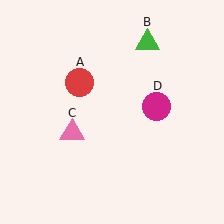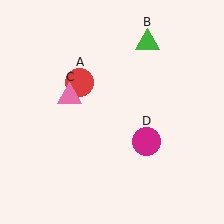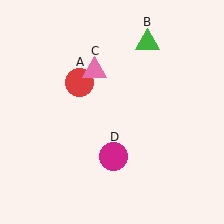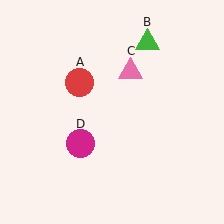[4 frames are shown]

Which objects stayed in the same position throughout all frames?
Red circle (object A) and green triangle (object B) remained stationary.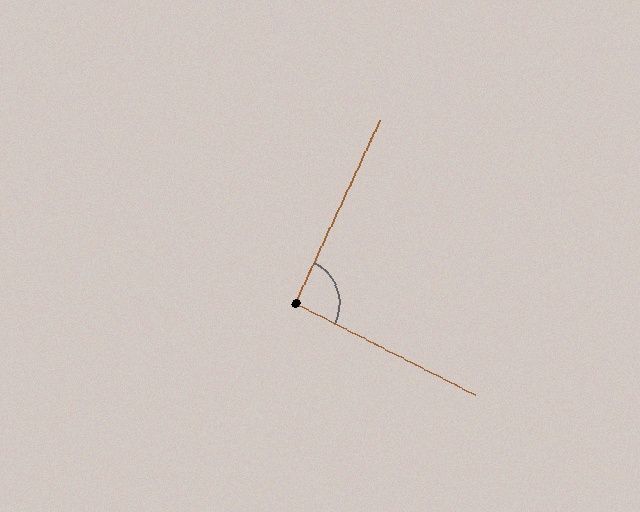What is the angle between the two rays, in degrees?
Approximately 92 degrees.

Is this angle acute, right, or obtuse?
It is approximately a right angle.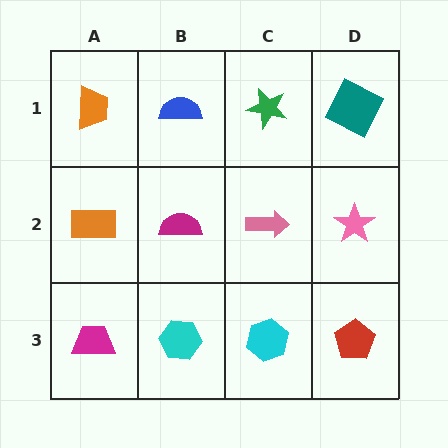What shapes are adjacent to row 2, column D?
A teal square (row 1, column D), a red pentagon (row 3, column D), a pink arrow (row 2, column C).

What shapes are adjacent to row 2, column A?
An orange trapezoid (row 1, column A), a magenta trapezoid (row 3, column A), a magenta semicircle (row 2, column B).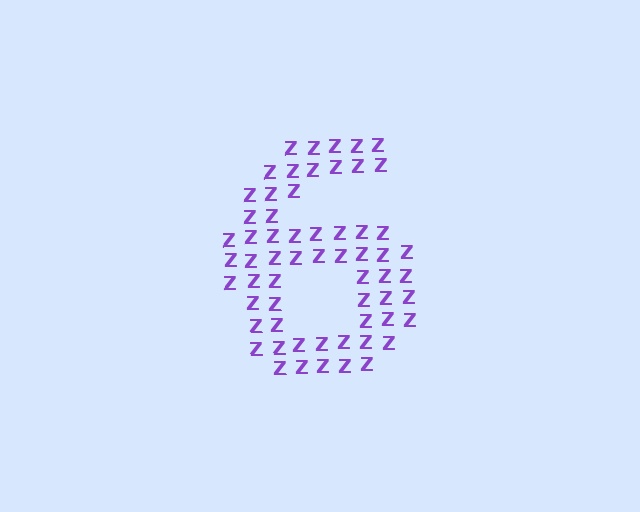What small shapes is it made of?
It is made of small letter Z's.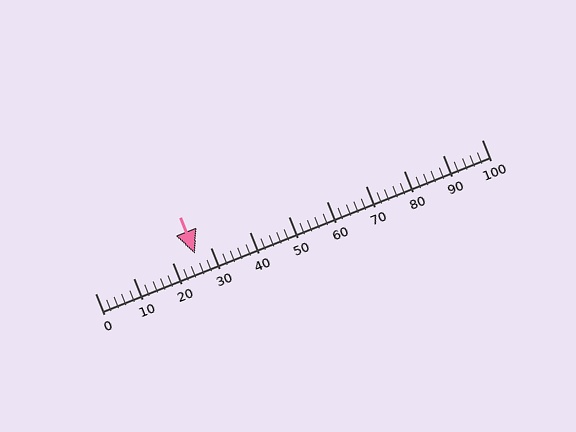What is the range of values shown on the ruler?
The ruler shows values from 0 to 100.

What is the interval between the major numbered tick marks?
The major tick marks are spaced 10 units apart.